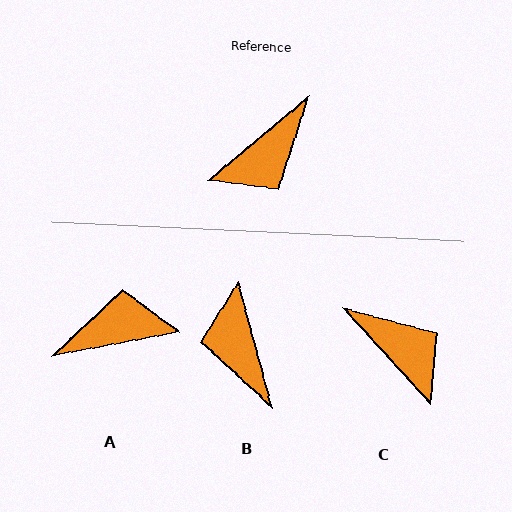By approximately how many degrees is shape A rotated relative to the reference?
Approximately 151 degrees counter-clockwise.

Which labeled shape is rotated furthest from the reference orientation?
A, about 151 degrees away.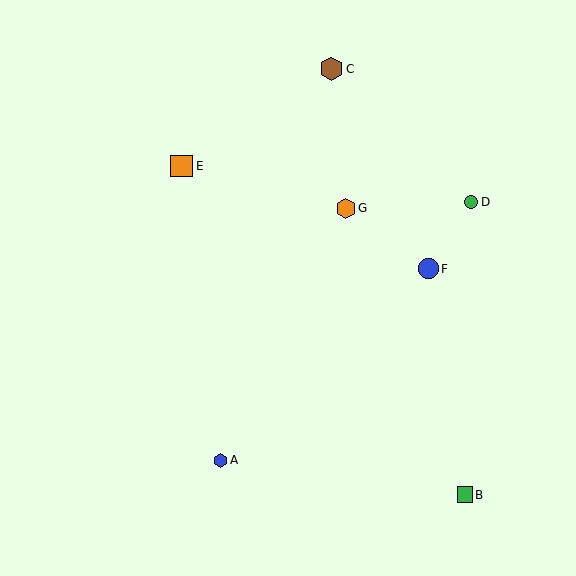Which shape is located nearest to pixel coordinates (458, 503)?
The green square (labeled B) at (465, 495) is nearest to that location.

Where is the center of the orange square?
The center of the orange square is at (182, 166).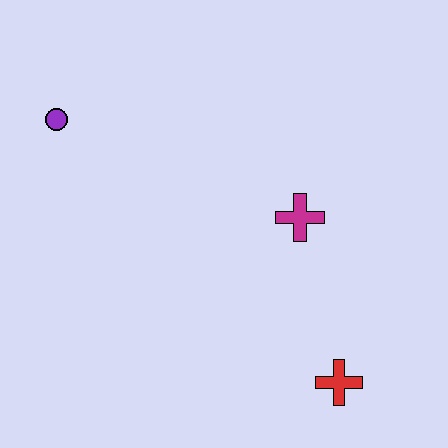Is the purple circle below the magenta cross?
No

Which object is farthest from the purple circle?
The red cross is farthest from the purple circle.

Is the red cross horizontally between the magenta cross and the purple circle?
No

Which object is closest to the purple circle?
The magenta cross is closest to the purple circle.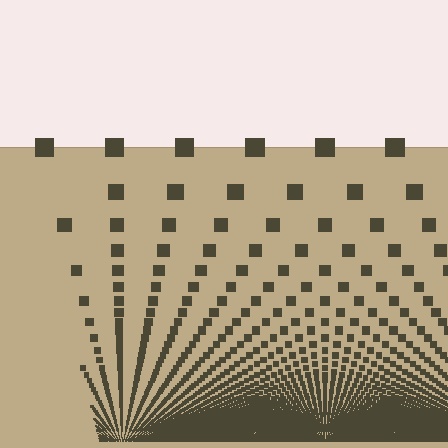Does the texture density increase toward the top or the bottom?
Density increases toward the bottom.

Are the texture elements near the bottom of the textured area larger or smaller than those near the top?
Smaller. The gradient is inverted — elements near the bottom are smaller and denser.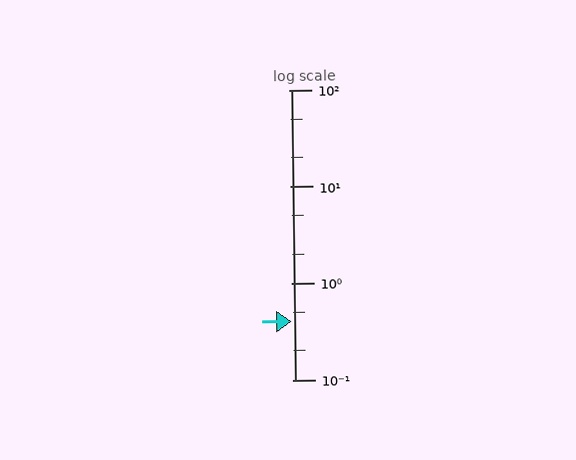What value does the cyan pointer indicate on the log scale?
The pointer indicates approximately 0.4.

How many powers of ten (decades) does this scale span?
The scale spans 3 decades, from 0.1 to 100.